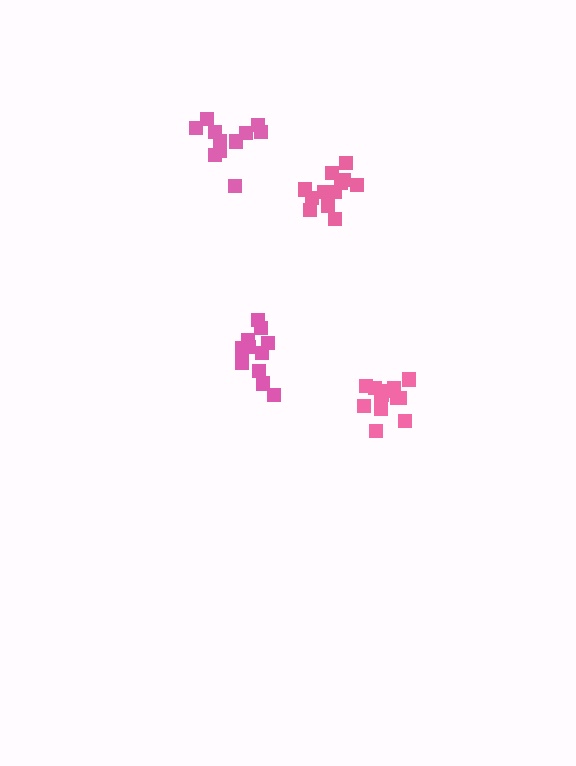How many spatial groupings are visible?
There are 4 spatial groupings.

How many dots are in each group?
Group 1: 12 dots, Group 2: 13 dots, Group 3: 11 dots, Group 4: 12 dots (48 total).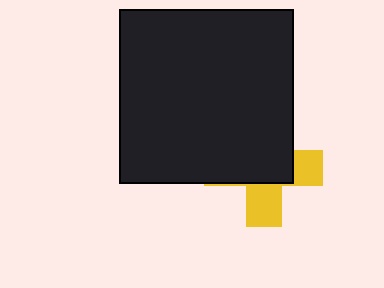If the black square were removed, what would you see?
You would see the complete yellow cross.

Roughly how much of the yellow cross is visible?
A small part of it is visible (roughly 38%).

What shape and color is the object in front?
The object in front is a black square.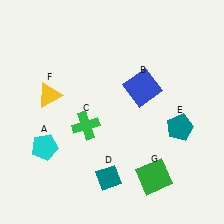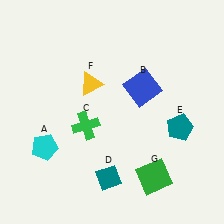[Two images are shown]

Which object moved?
The yellow triangle (F) moved right.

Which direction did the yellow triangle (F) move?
The yellow triangle (F) moved right.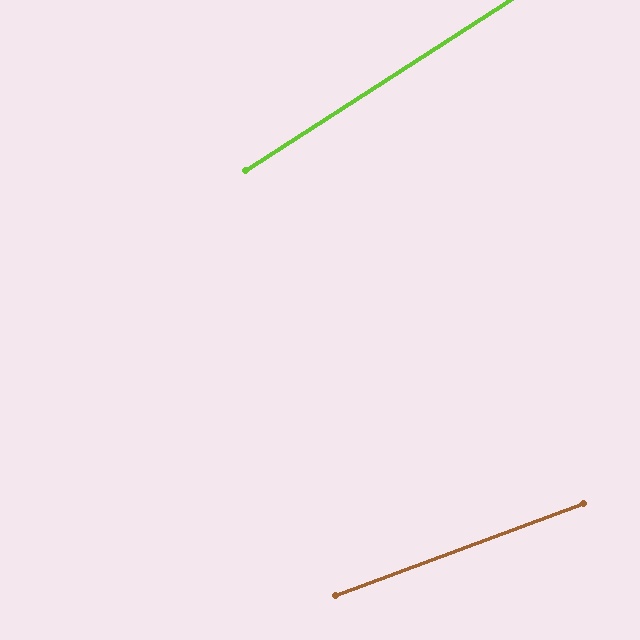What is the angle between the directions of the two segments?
Approximately 13 degrees.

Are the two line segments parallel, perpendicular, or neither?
Neither parallel nor perpendicular — they differ by about 13°.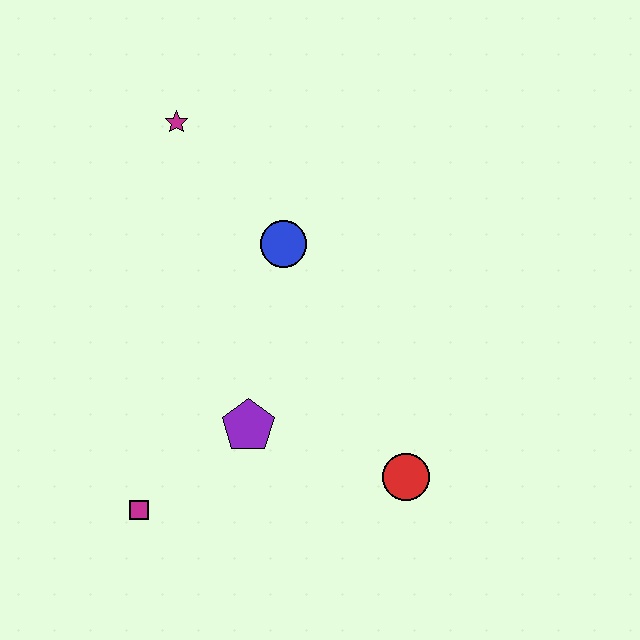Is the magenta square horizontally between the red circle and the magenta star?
No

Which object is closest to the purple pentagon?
The magenta square is closest to the purple pentagon.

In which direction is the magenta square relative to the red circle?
The magenta square is to the left of the red circle.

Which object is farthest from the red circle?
The magenta star is farthest from the red circle.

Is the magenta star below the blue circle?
No